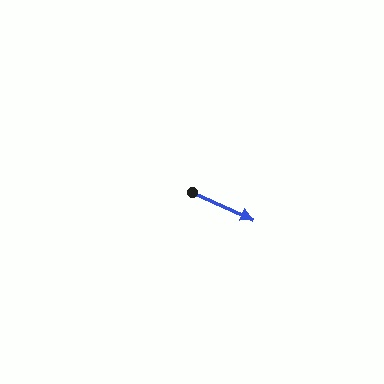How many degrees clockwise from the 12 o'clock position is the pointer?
Approximately 114 degrees.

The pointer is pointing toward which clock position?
Roughly 4 o'clock.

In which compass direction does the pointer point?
Southeast.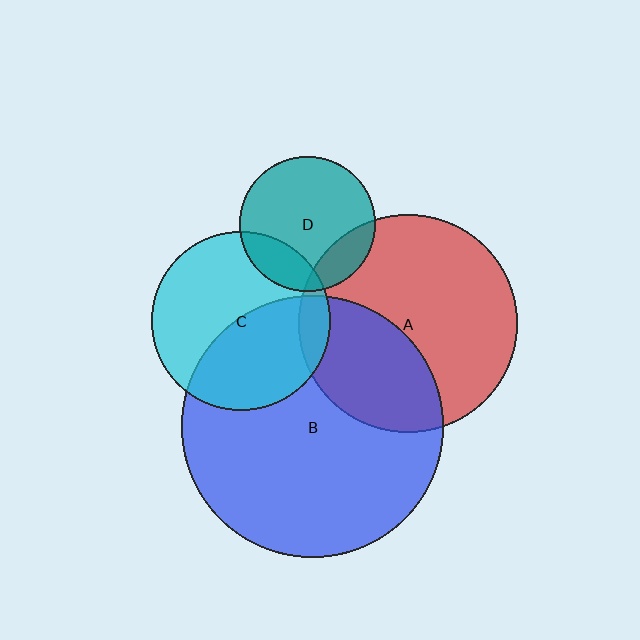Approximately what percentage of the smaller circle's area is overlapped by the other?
Approximately 45%.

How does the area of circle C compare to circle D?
Approximately 1.7 times.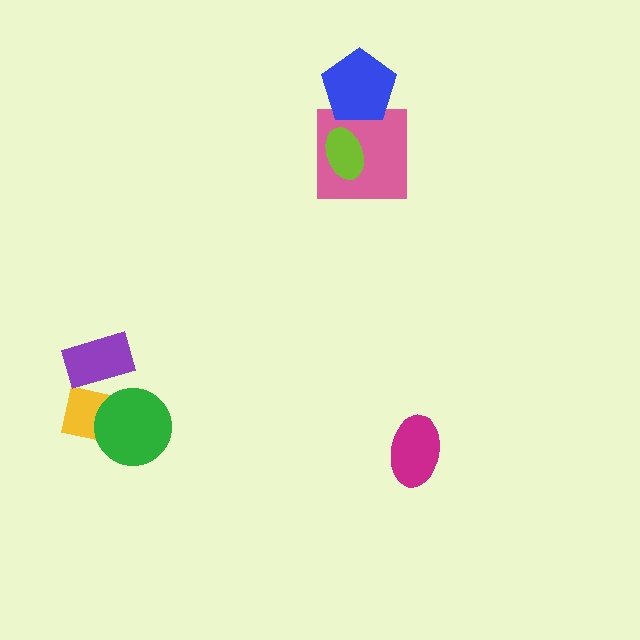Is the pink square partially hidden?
Yes, it is partially covered by another shape.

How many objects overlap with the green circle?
1 object overlaps with the green circle.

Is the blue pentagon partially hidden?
No, no other shape covers it.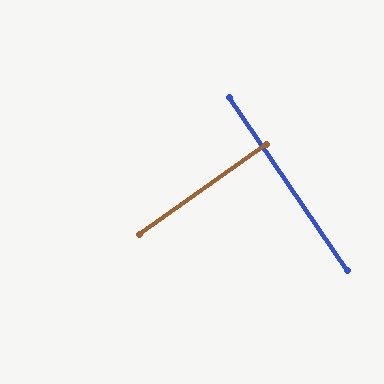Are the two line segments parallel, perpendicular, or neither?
Perpendicular — they meet at approximately 89°.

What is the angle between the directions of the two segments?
Approximately 89 degrees.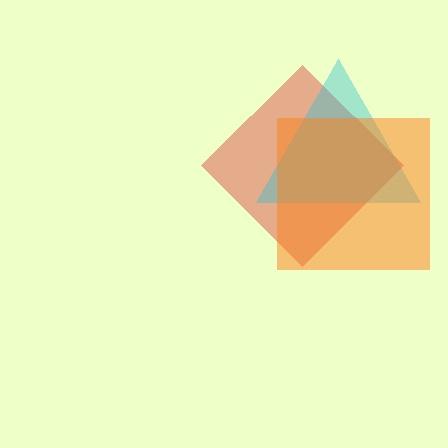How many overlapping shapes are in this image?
There are 3 overlapping shapes in the image.